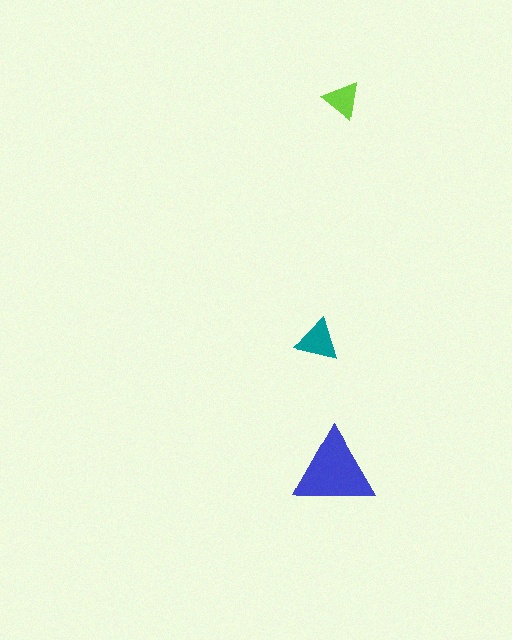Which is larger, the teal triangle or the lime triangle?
The teal one.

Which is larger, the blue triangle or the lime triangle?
The blue one.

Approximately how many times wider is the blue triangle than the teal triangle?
About 2 times wider.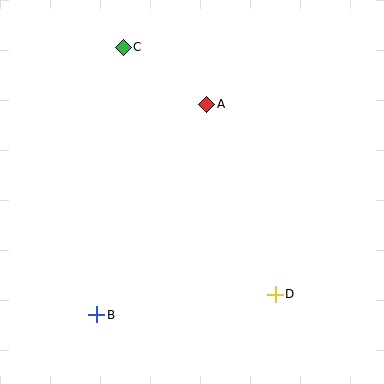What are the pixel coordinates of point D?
Point D is at (275, 294).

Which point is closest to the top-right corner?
Point A is closest to the top-right corner.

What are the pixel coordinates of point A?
Point A is at (207, 104).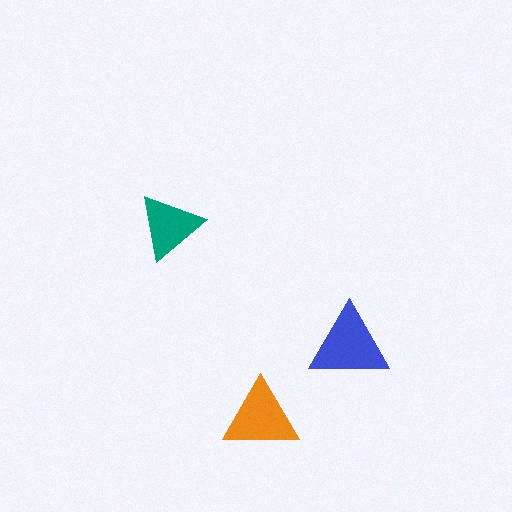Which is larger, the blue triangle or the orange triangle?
The blue one.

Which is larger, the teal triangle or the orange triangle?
The orange one.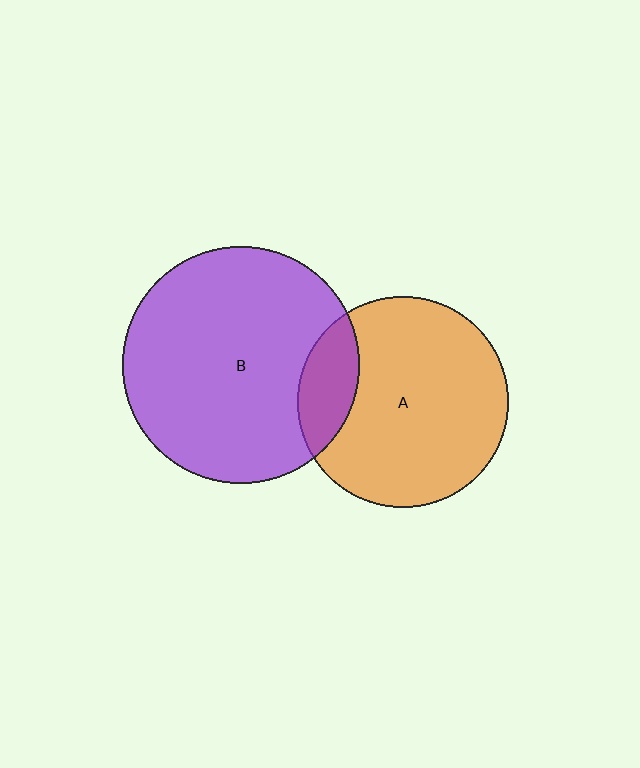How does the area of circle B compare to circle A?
Approximately 1.3 times.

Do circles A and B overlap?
Yes.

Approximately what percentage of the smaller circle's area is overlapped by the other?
Approximately 15%.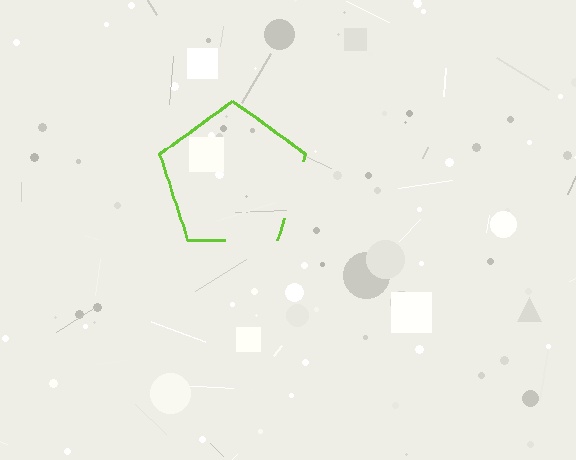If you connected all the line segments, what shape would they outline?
They would outline a pentagon.